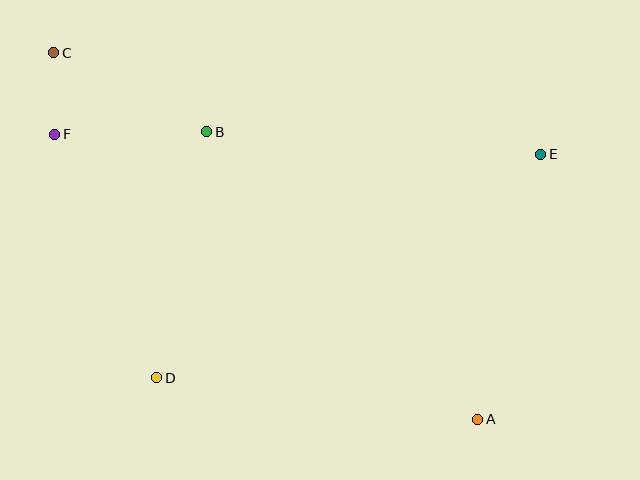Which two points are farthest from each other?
Points A and C are farthest from each other.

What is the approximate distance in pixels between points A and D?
The distance between A and D is approximately 324 pixels.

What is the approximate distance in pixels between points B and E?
The distance between B and E is approximately 335 pixels.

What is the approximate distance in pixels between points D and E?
The distance between D and E is approximately 444 pixels.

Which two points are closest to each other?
Points C and F are closest to each other.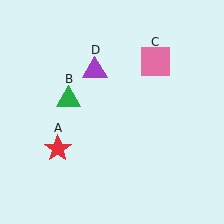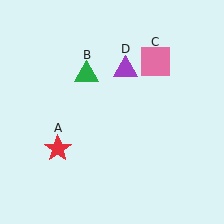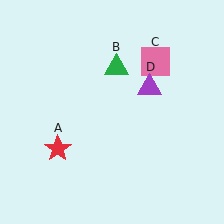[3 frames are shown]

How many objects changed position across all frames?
2 objects changed position: green triangle (object B), purple triangle (object D).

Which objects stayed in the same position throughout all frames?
Red star (object A) and pink square (object C) remained stationary.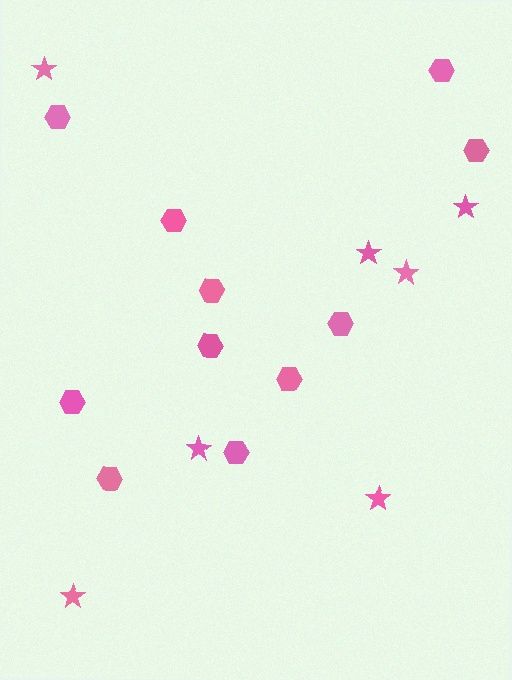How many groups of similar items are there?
There are 2 groups: one group of stars (7) and one group of hexagons (11).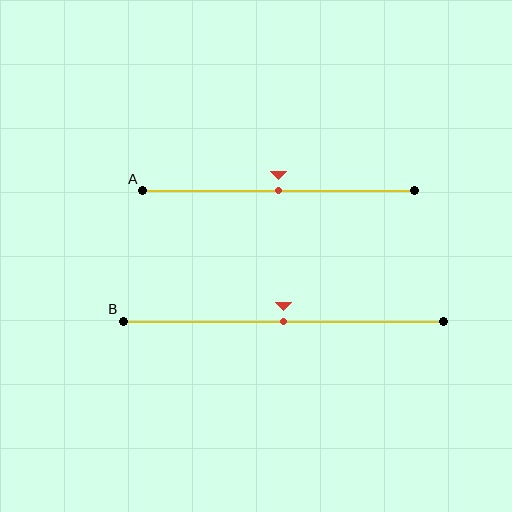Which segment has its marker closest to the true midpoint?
Segment A has its marker closest to the true midpoint.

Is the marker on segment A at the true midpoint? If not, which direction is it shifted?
Yes, the marker on segment A is at the true midpoint.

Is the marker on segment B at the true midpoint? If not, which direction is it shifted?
Yes, the marker on segment B is at the true midpoint.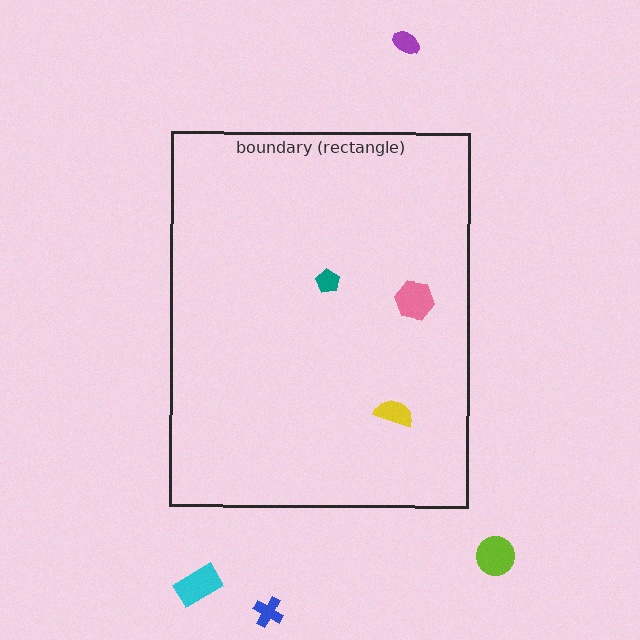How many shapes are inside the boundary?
3 inside, 4 outside.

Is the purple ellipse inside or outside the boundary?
Outside.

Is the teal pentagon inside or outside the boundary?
Inside.